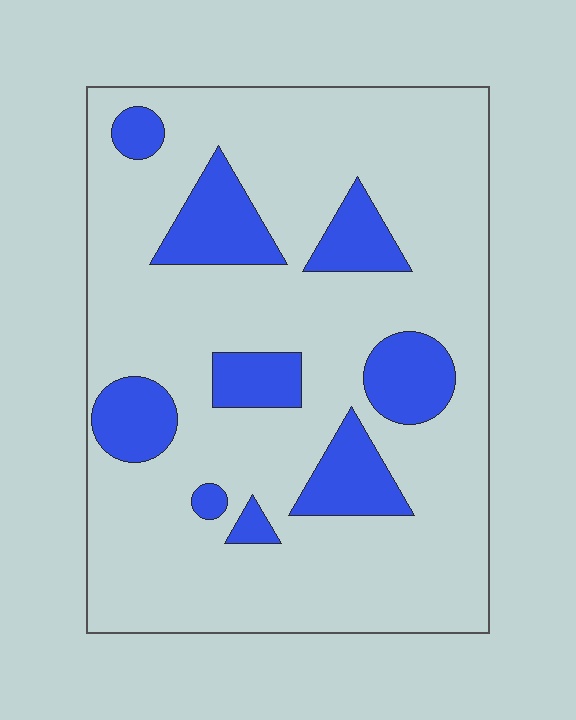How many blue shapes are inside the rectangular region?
9.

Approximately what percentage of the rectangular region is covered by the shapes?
Approximately 20%.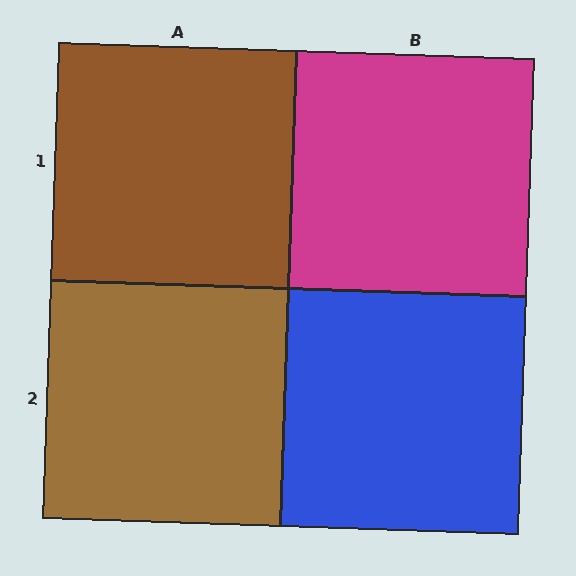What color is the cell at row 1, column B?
Magenta.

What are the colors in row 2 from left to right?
Brown, blue.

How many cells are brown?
2 cells are brown.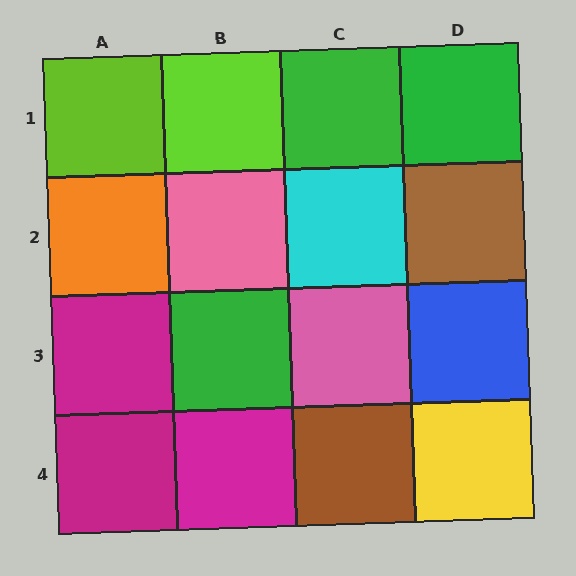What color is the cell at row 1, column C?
Green.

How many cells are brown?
2 cells are brown.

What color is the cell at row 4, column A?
Magenta.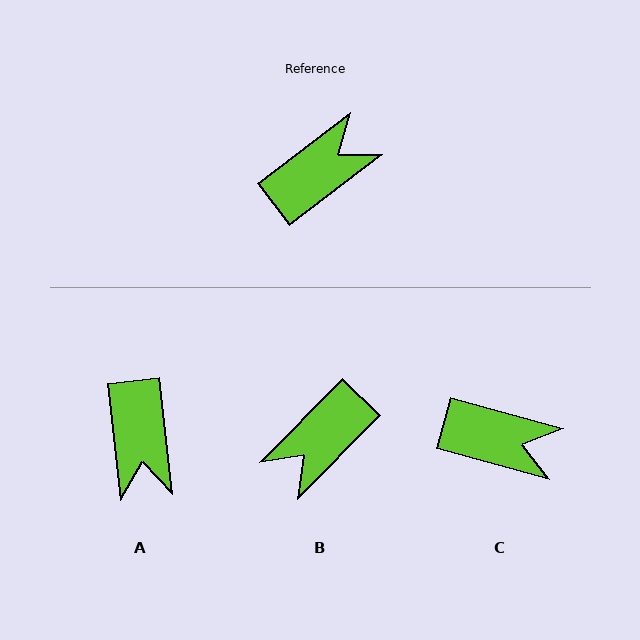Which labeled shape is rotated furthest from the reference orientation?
B, about 171 degrees away.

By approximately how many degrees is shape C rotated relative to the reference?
Approximately 52 degrees clockwise.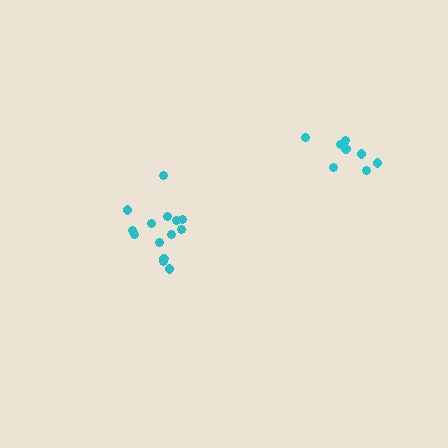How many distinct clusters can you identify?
There are 2 distinct clusters.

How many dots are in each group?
Group 1: 9 dots, Group 2: 14 dots (23 total).